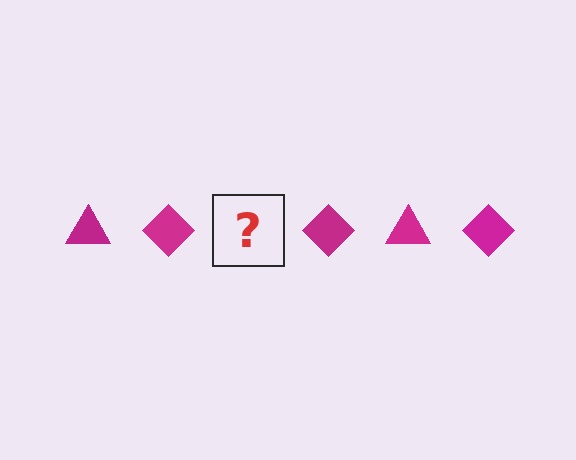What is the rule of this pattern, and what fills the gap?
The rule is that the pattern cycles through triangle, diamond shapes in magenta. The gap should be filled with a magenta triangle.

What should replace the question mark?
The question mark should be replaced with a magenta triangle.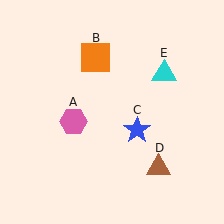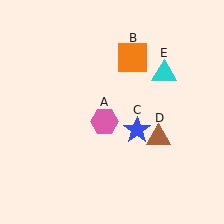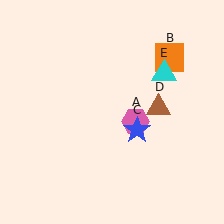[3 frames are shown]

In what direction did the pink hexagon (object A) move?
The pink hexagon (object A) moved right.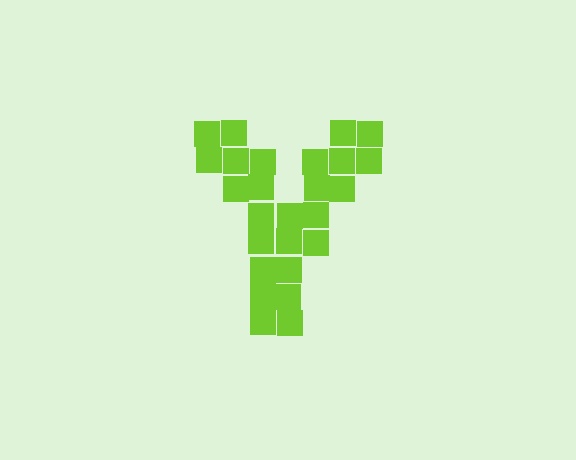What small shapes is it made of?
It is made of small squares.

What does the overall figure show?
The overall figure shows the letter Y.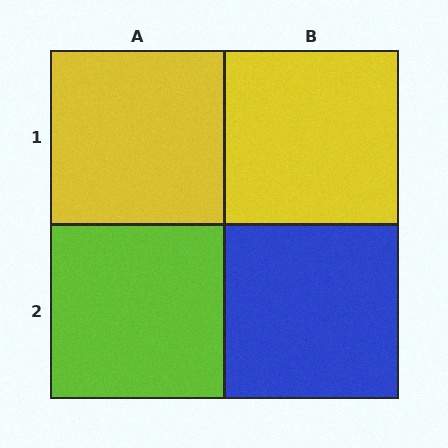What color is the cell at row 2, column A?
Lime.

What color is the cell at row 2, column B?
Blue.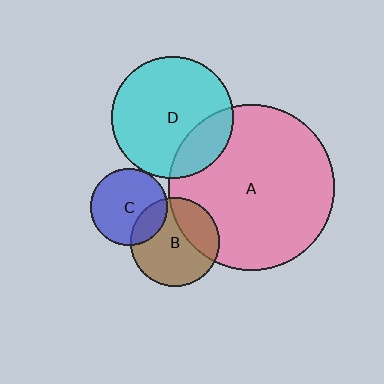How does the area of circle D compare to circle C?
Approximately 2.5 times.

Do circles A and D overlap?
Yes.